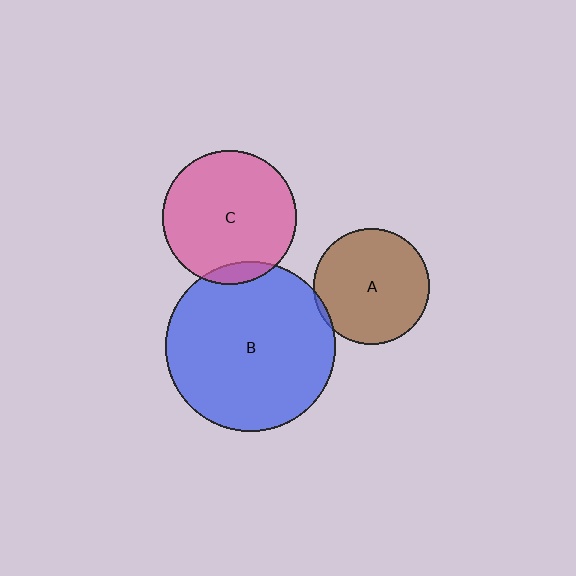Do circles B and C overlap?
Yes.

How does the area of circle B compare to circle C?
Approximately 1.6 times.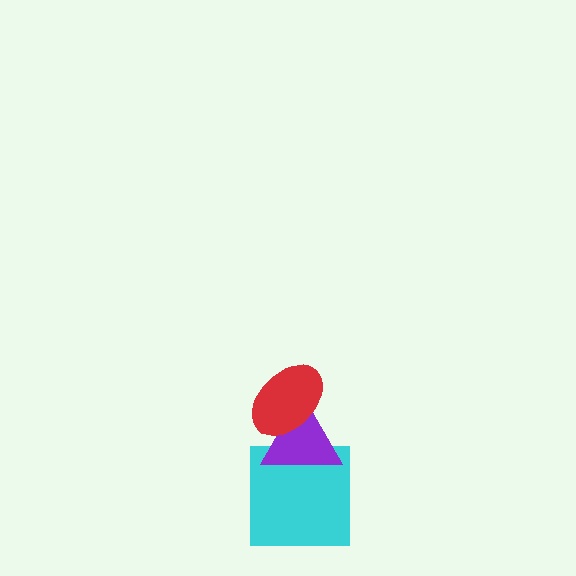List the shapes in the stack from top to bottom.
From top to bottom: the red ellipse, the purple triangle, the cyan square.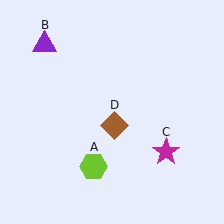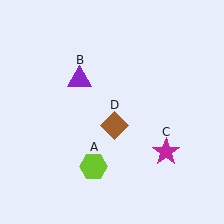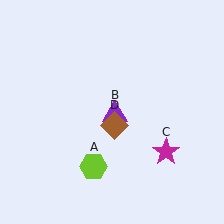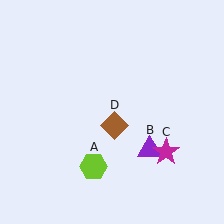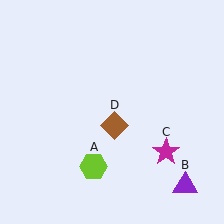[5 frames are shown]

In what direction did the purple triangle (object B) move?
The purple triangle (object B) moved down and to the right.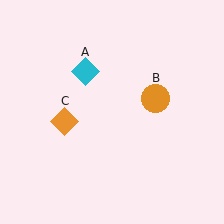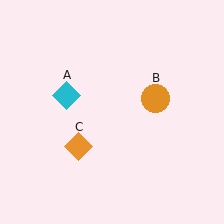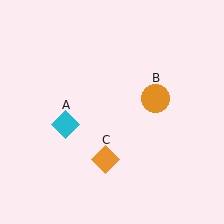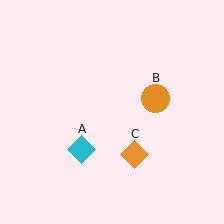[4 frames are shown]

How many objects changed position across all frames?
2 objects changed position: cyan diamond (object A), orange diamond (object C).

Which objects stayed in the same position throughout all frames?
Orange circle (object B) remained stationary.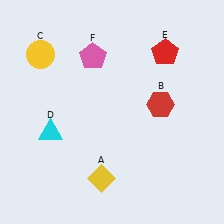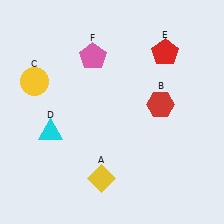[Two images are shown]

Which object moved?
The yellow circle (C) moved down.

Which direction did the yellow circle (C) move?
The yellow circle (C) moved down.